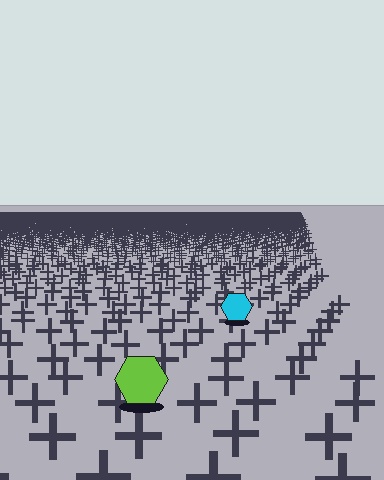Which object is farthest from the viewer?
The cyan hexagon is farthest from the viewer. It appears smaller and the ground texture around it is denser.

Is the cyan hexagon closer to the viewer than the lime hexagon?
No. The lime hexagon is closer — you can tell from the texture gradient: the ground texture is coarser near it.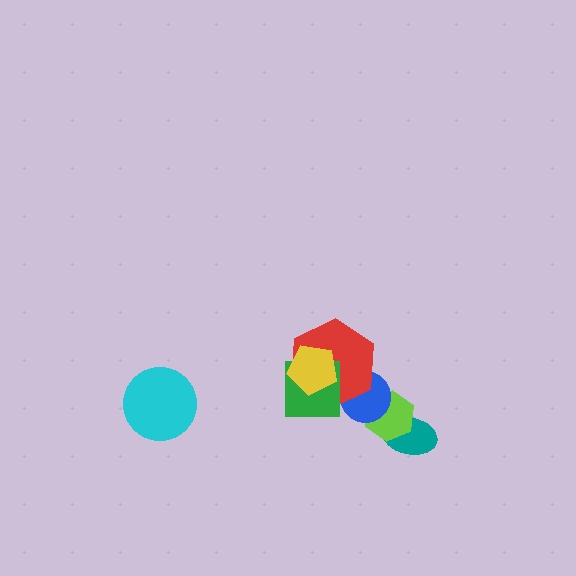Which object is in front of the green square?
The yellow pentagon is in front of the green square.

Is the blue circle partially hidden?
Yes, it is partially covered by another shape.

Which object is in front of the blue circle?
The red hexagon is in front of the blue circle.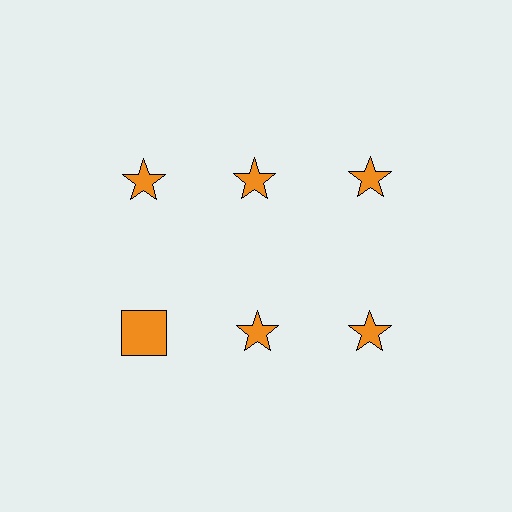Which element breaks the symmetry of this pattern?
The orange square in the second row, leftmost column breaks the symmetry. All other shapes are orange stars.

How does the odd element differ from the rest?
It has a different shape: square instead of star.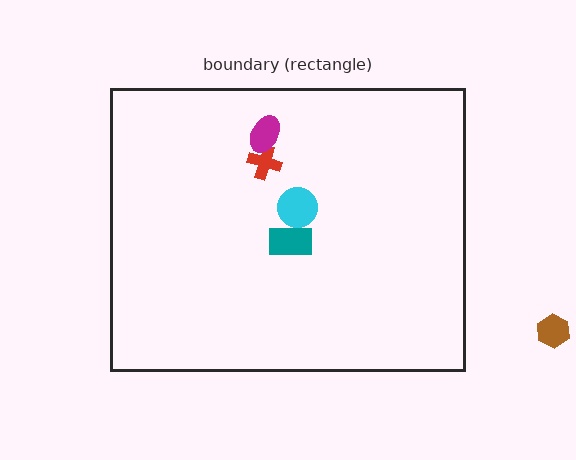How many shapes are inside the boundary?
4 inside, 1 outside.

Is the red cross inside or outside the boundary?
Inside.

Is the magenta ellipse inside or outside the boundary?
Inside.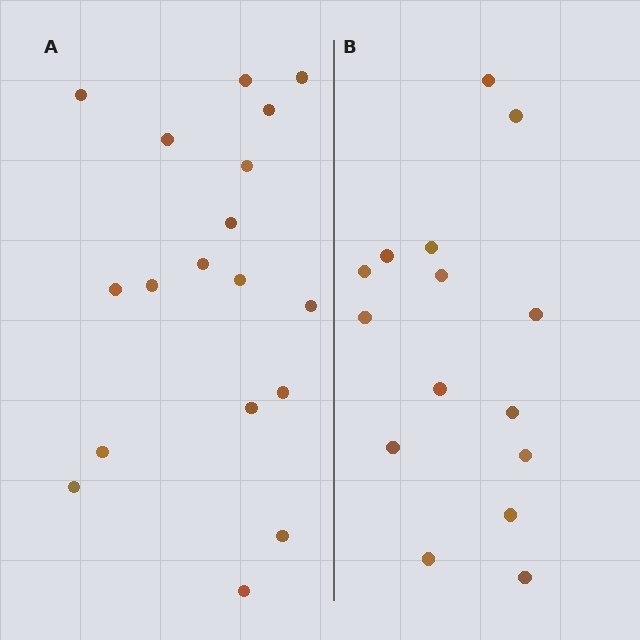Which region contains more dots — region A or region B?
Region A (the left region) has more dots.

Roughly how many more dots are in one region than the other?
Region A has just a few more — roughly 2 or 3 more dots than region B.